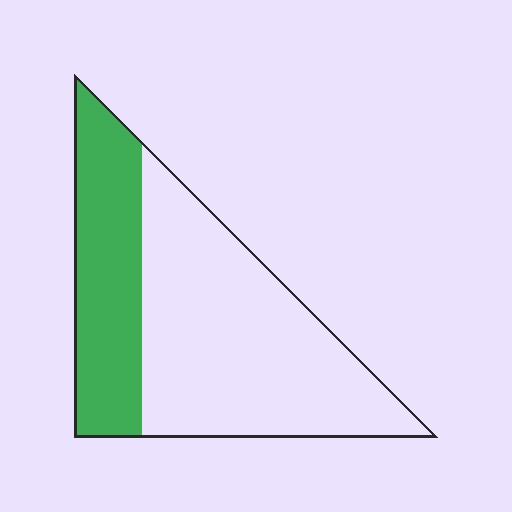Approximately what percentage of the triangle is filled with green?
Approximately 35%.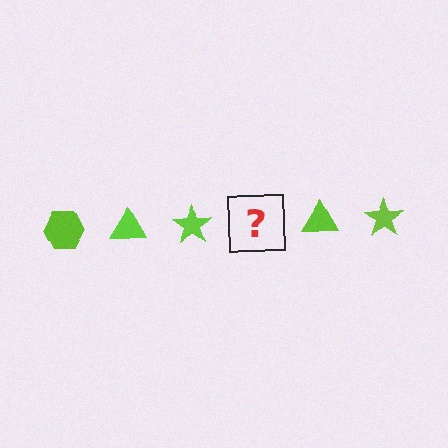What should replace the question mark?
The question mark should be replaced with a lime hexagon.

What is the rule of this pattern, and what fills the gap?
The rule is that the pattern cycles through hexagon, triangle, star shapes in lime. The gap should be filled with a lime hexagon.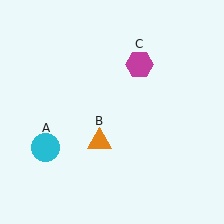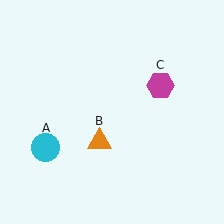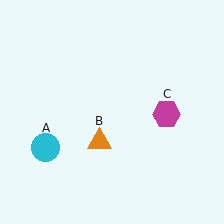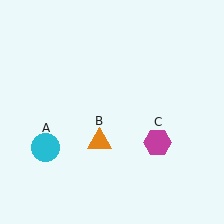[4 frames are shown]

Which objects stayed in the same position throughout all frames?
Cyan circle (object A) and orange triangle (object B) remained stationary.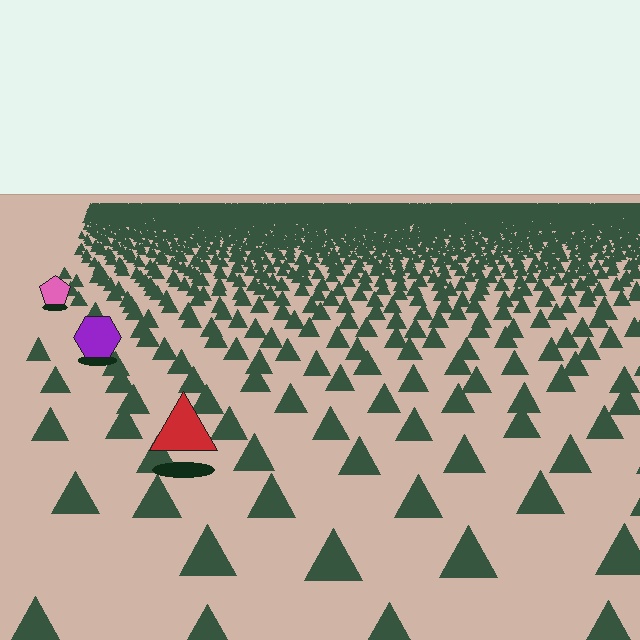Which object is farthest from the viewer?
The pink pentagon is farthest from the viewer. It appears smaller and the ground texture around it is denser.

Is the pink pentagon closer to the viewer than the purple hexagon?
No. The purple hexagon is closer — you can tell from the texture gradient: the ground texture is coarser near it.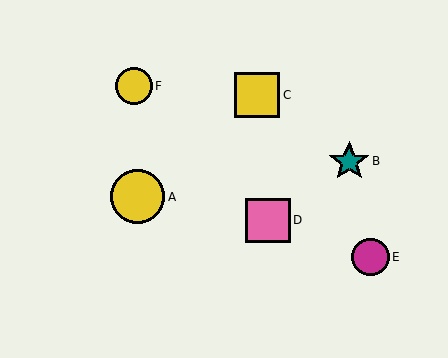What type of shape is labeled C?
Shape C is a yellow square.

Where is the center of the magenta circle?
The center of the magenta circle is at (371, 257).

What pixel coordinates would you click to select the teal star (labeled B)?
Click at (349, 161) to select the teal star B.